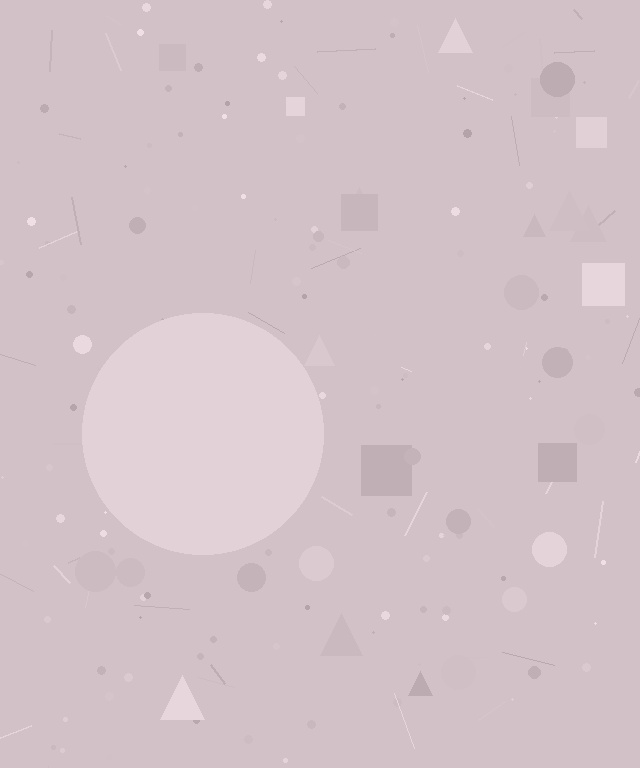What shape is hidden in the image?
A circle is hidden in the image.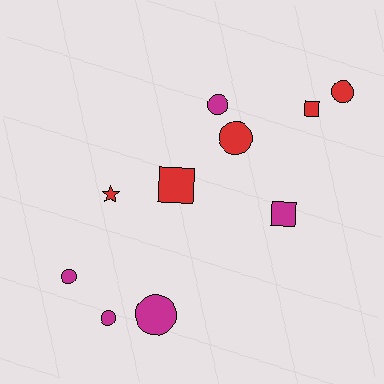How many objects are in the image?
There are 10 objects.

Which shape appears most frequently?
Circle, with 6 objects.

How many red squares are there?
There are 2 red squares.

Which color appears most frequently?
Red, with 5 objects.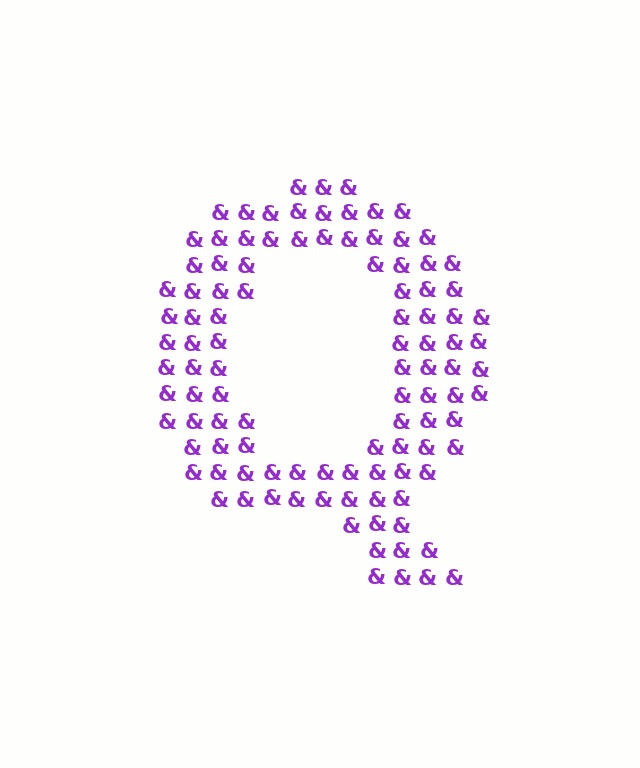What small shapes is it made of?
It is made of small ampersands.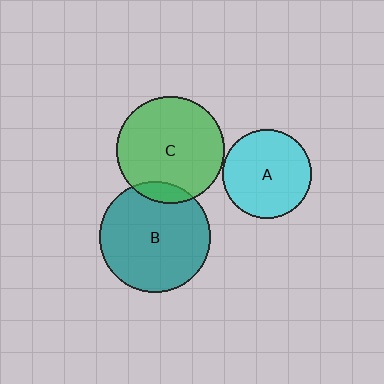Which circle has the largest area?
Circle B (teal).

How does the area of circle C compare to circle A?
Approximately 1.4 times.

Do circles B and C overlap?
Yes.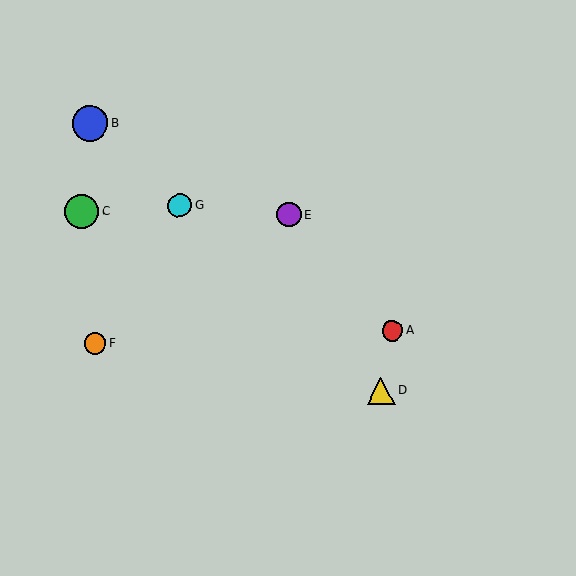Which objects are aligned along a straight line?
Objects B, D, G are aligned along a straight line.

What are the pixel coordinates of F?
Object F is at (95, 343).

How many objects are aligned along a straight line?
3 objects (B, D, G) are aligned along a straight line.